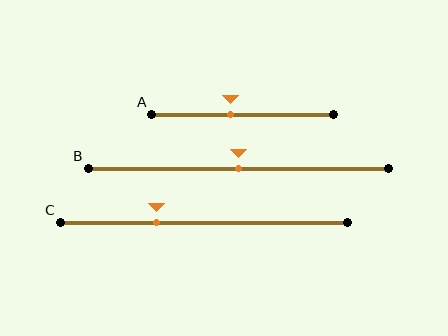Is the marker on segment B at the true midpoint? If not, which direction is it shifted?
Yes, the marker on segment B is at the true midpoint.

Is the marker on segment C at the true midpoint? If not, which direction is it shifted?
No, the marker on segment C is shifted to the left by about 16% of the segment length.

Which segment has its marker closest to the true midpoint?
Segment B has its marker closest to the true midpoint.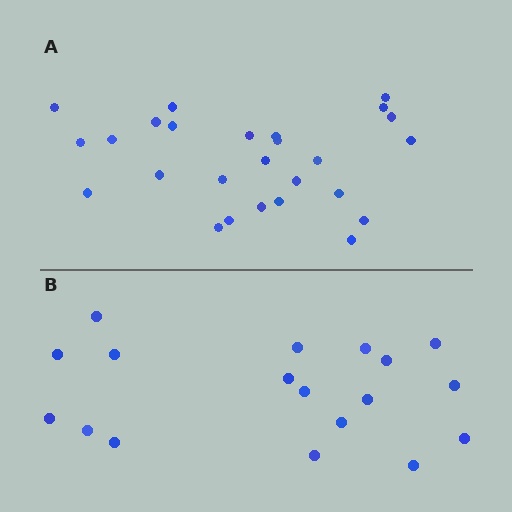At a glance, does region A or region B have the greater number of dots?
Region A (the top region) has more dots.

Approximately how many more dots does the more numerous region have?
Region A has roughly 8 or so more dots than region B.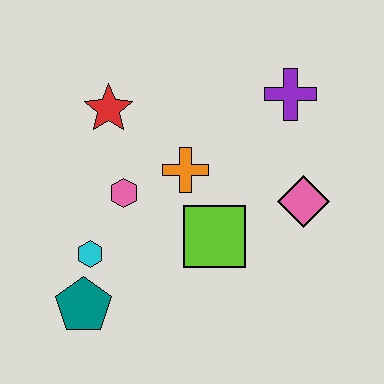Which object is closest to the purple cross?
The pink diamond is closest to the purple cross.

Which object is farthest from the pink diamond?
The teal pentagon is farthest from the pink diamond.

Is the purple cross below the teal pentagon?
No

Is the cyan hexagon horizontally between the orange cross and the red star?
No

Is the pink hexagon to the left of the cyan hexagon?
No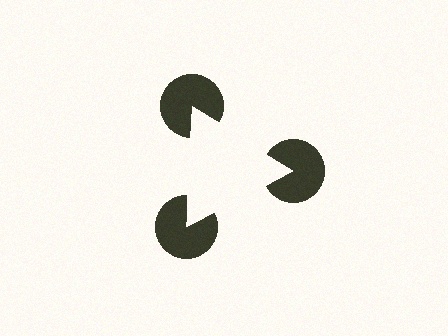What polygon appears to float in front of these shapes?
An illusory triangle — its edges are inferred from the aligned wedge cuts in the pac-man discs, not physically drawn.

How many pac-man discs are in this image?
There are 3 — one at each vertex of the illusory triangle.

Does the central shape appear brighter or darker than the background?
It typically appears slightly brighter than the background, even though no actual brightness change is drawn.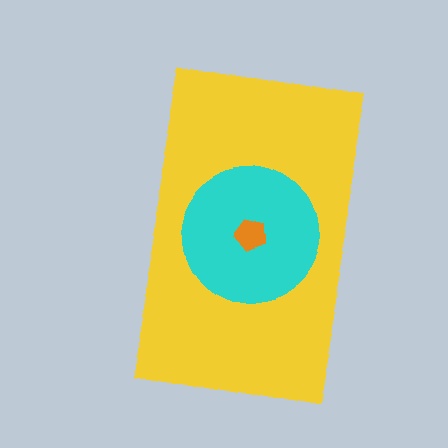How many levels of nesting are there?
3.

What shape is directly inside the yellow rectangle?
The cyan circle.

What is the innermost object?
The orange pentagon.